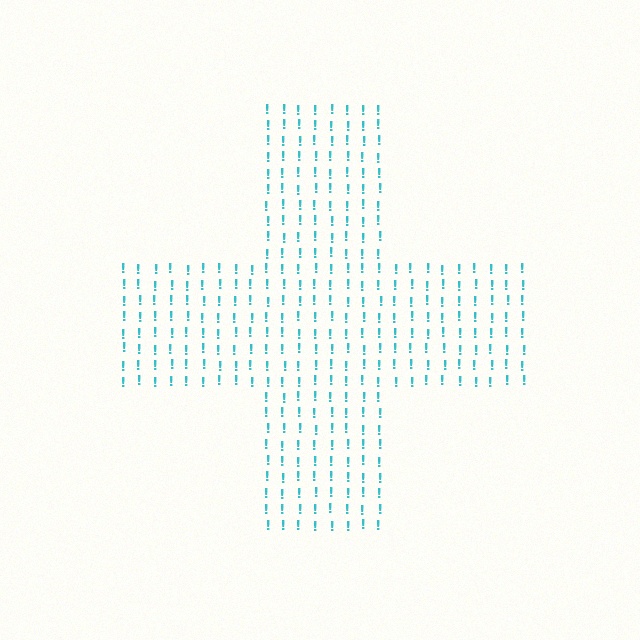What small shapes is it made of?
It is made of small exclamation marks.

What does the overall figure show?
The overall figure shows a cross.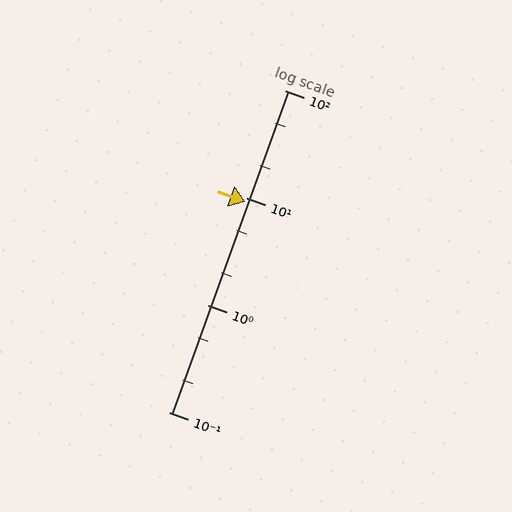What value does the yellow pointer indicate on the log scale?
The pointer indicates approximately 9.2.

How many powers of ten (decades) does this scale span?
The scale spans 3 decades, from 0.1 to 100.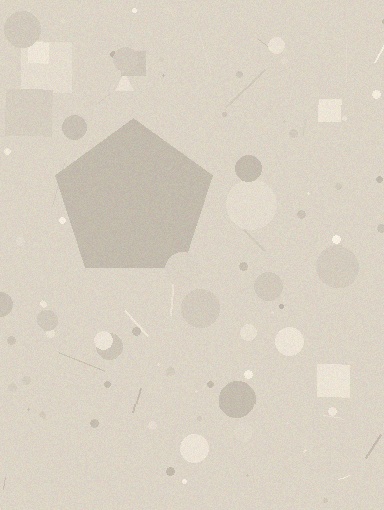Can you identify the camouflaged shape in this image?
The camouflaged shape is a pentagon.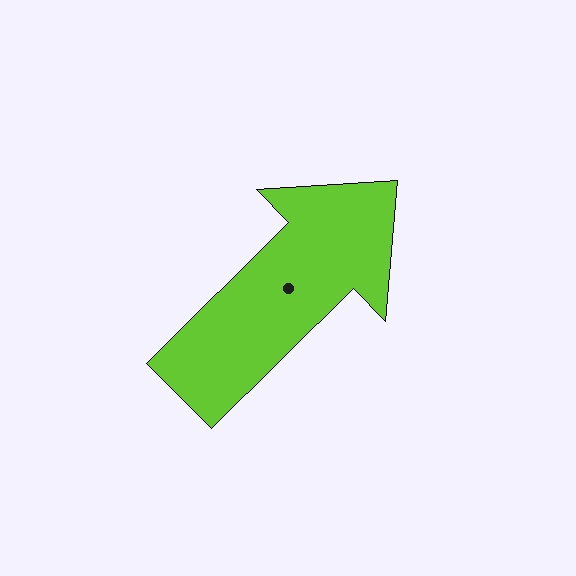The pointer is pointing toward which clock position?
Roughly 2 o'clock.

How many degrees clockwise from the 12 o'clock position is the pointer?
Approximately 45 degrees.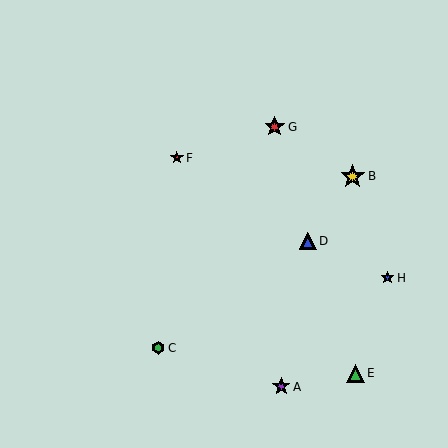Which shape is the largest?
The yellow star (labeled B) is the largest.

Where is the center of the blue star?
The center of the blue star is at (388, 278).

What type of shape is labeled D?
Shape D is a blue triangle.